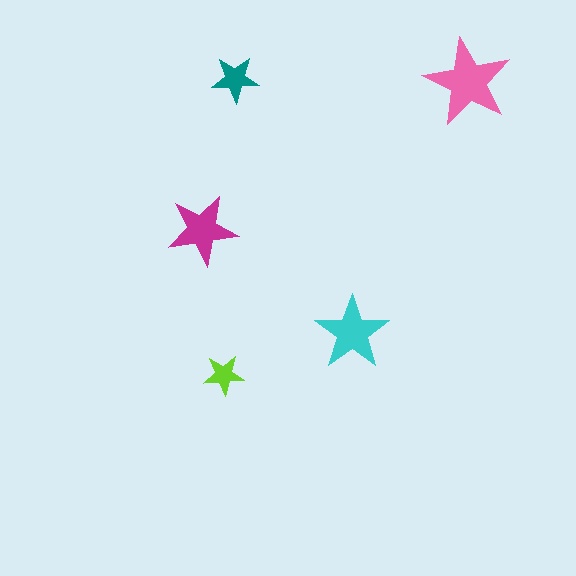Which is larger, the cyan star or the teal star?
The cyan one.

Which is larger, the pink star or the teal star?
The pink one.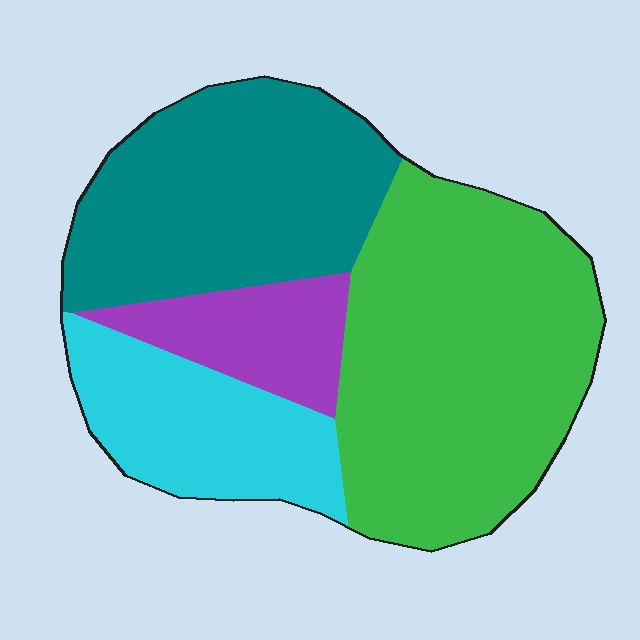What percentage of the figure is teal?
Teal takes up between a quarter and a half of the figure.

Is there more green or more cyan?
Green.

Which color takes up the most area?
Green, at roughly 40%.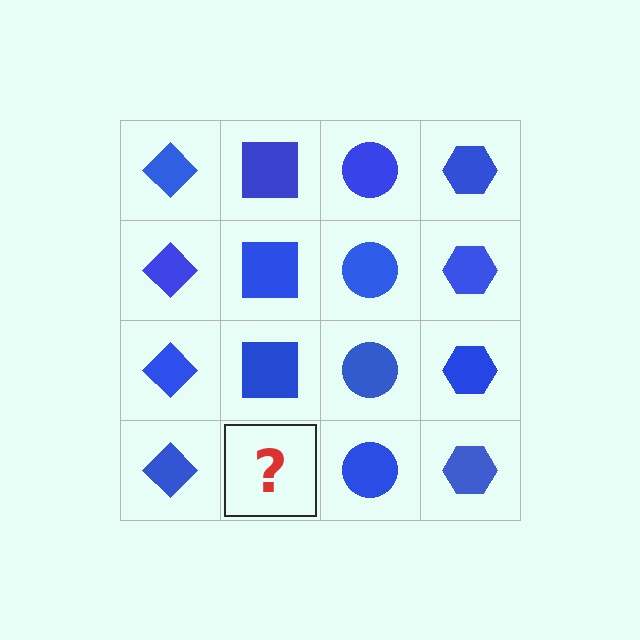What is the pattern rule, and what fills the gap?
The rule is that each column has a consistent shape. The gap should be filled with a blue square.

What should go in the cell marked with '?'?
The missing cell should contain a blue square.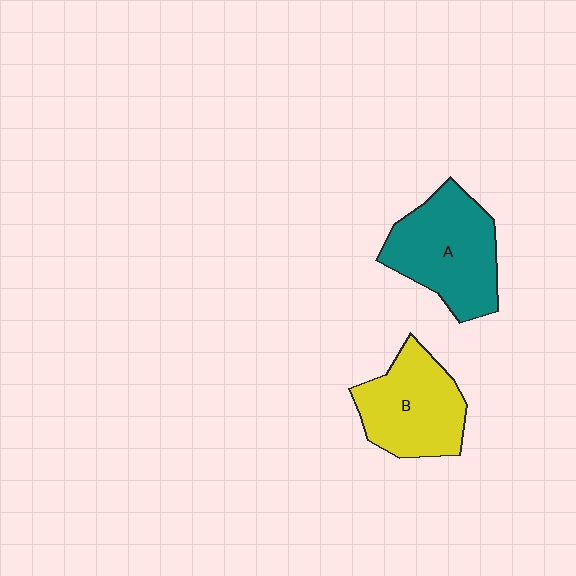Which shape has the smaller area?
Shape B (yellow).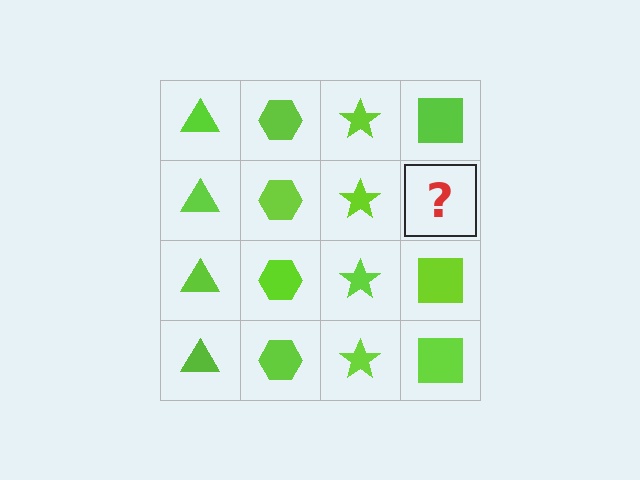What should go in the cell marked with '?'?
The missing cell should contain a lime square.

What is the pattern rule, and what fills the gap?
The rule is that each column has a consistent shape. The gap should be filled with a lime square.